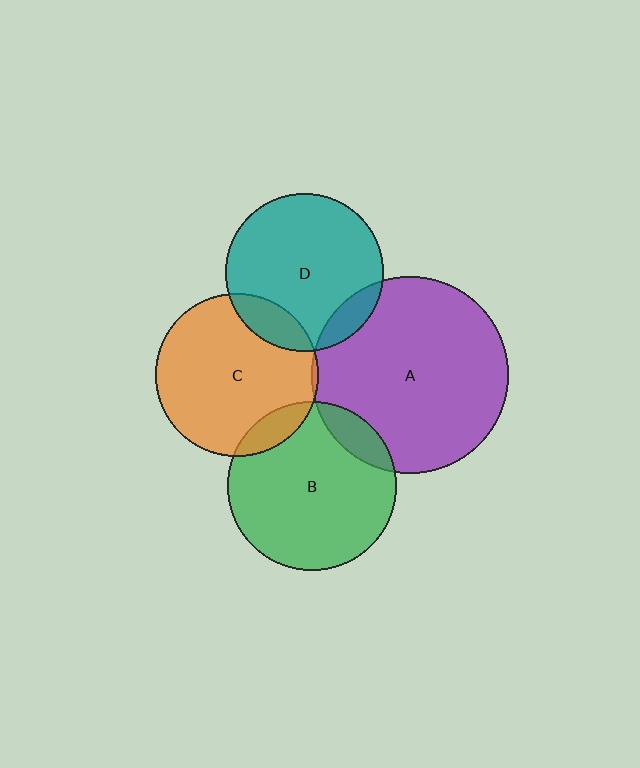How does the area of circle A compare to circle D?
Approximately 1.5 times.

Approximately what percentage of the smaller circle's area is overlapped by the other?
Approximately 10%.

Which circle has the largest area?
Circle A (purple).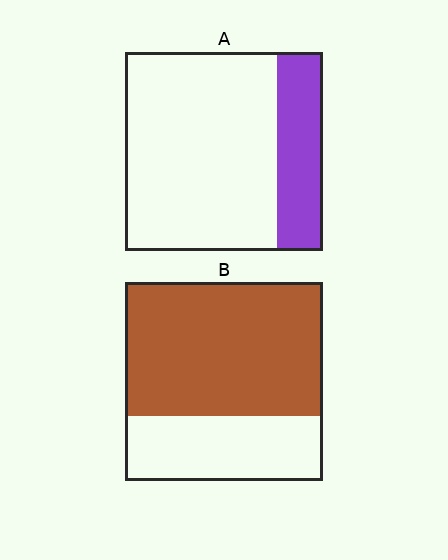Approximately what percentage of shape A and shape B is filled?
A is approximately 25% and B is approximately 65%.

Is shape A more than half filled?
No.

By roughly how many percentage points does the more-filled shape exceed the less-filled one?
By roughly 45 percentage points (B over A).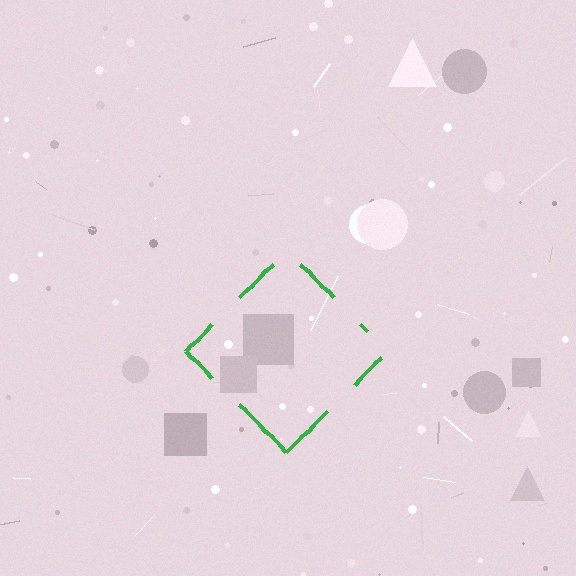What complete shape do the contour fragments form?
The contour fragments form a diamond.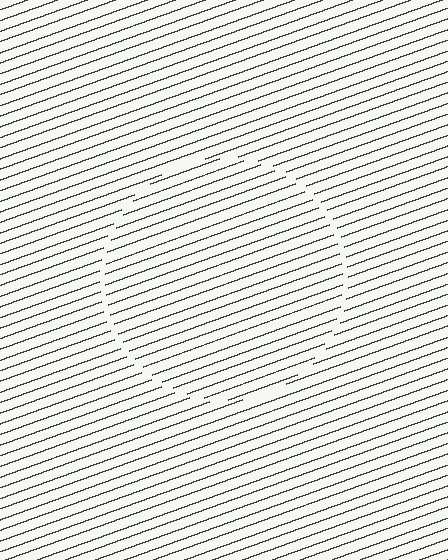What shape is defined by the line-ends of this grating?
An illusory circle. The interior of the shape contains the same grating, shifted by half a period — the contour is defined by the phase discontinuity where line-ends from the inner and outer gratings abut.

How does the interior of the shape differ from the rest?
The interior of the shape contains the same grating, shifted by half a period — the contour is defined by the phase discontinuity where line-ends from the inner and outer gratings abut.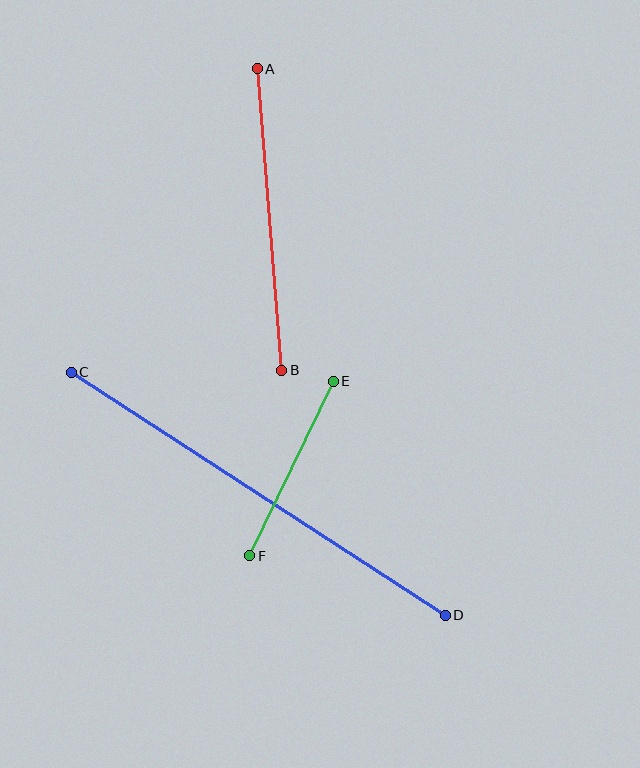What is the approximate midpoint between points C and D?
The midpoint is at approximately (258, 494) pixels.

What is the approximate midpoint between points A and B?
The midpoint is at approximately (269, 220) pixels.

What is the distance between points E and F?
The distance is approximately 193 pixels.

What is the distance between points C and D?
The distance is approximately 446 pixels.